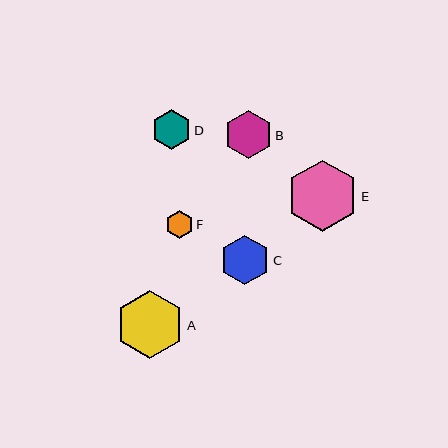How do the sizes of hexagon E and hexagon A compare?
Hexagon E and hexagon A are approximately the same size.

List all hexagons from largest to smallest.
From largest to smallest: E, A, C, B, D, F.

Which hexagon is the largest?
Hexagon E is the largest with a size of approximately 72 pixels.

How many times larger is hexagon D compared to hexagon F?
Hexagon D is approximately 1.4 times the size of hexagon F.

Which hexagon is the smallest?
Hexagon F is the smallest with a size of approximately 27 pixels.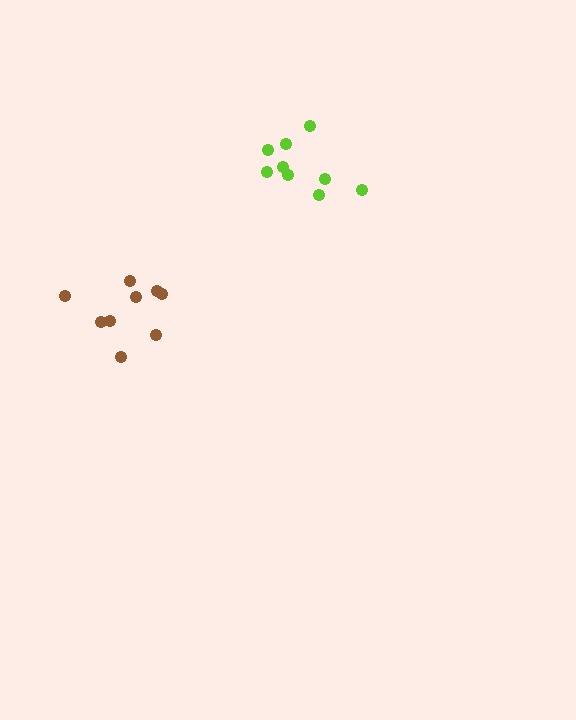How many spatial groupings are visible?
There are 2 spatial groupings.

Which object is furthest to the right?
The lime cluster is rightmost.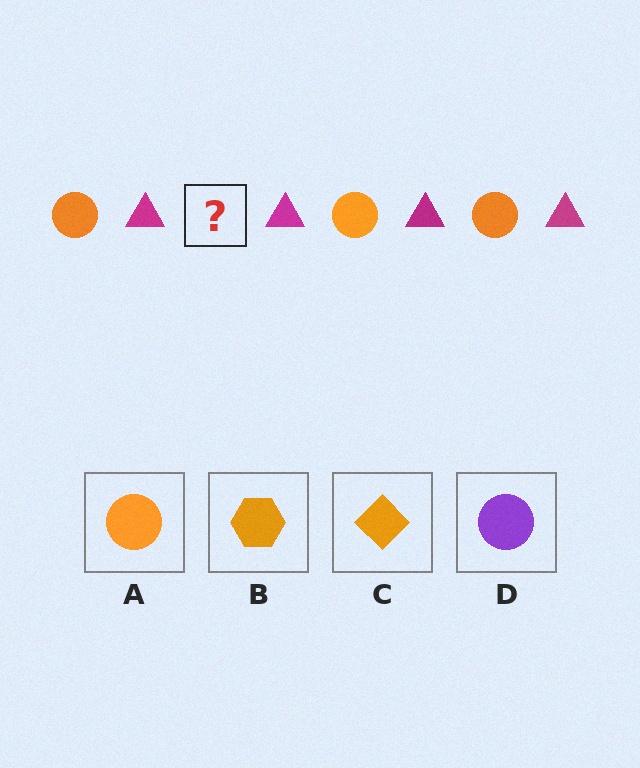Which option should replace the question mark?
Option A.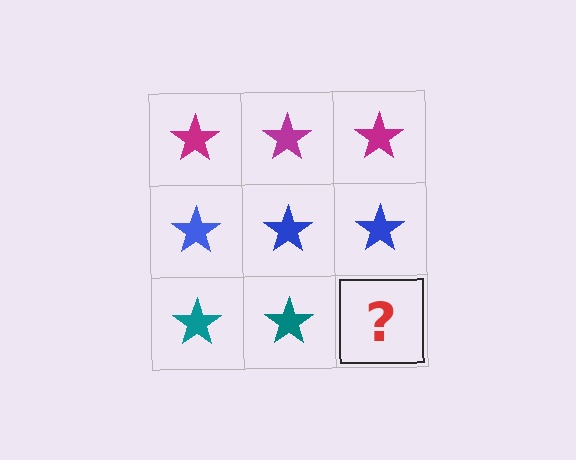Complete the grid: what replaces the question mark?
The question mark should be replaced with a teal star.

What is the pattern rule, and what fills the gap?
The rule is that each row has a consistent color. The gap should be filled with a teal star.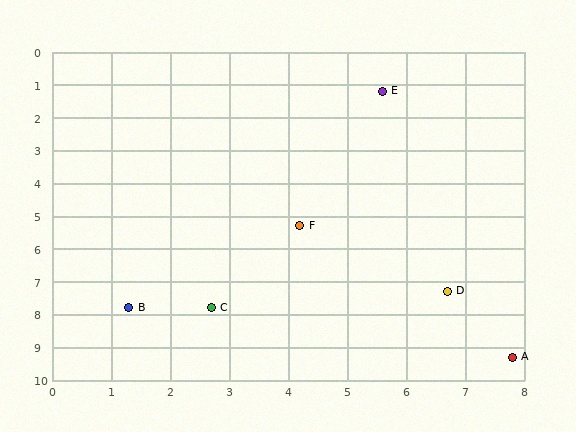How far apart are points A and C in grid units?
Points A and C are about 5.3 grid units apart.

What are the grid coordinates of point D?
Point D is at approximately (6.7, 7.3).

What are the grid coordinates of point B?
Point B is at approximately (1.3, 7.8).